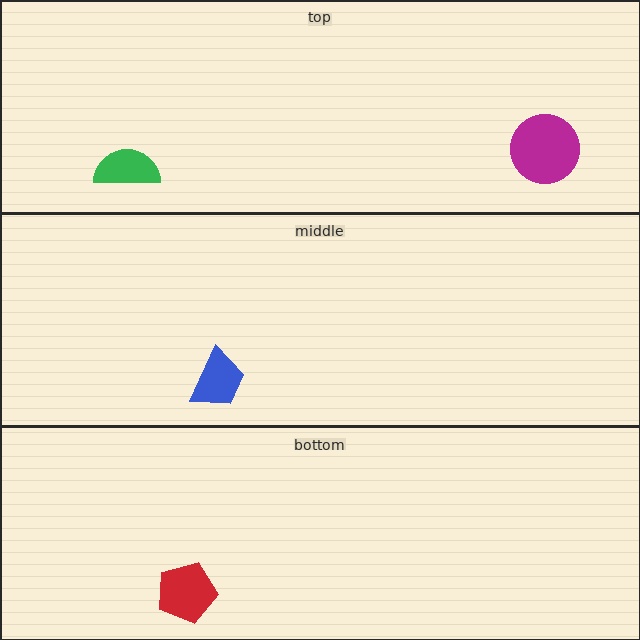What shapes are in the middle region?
The blue trapezoid.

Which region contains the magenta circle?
The top region.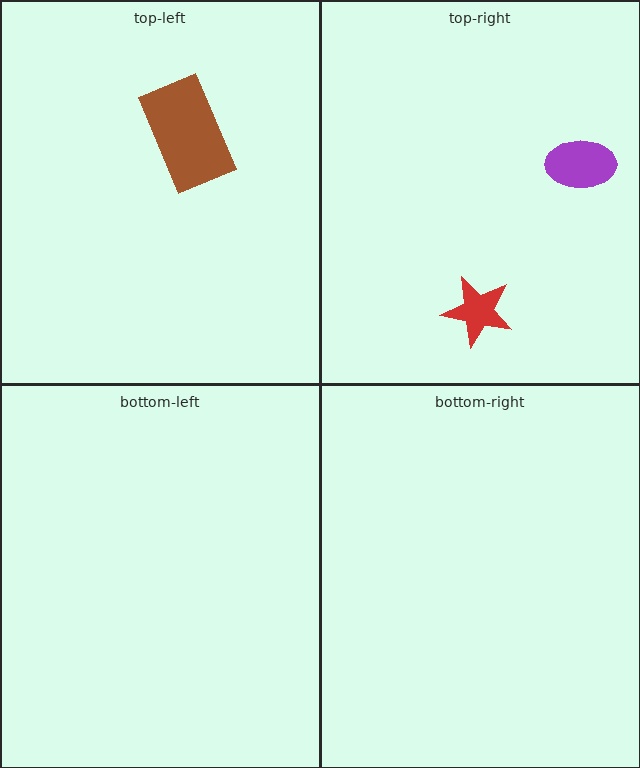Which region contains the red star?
The top-right region.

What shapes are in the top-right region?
The purple ellipse, the red star.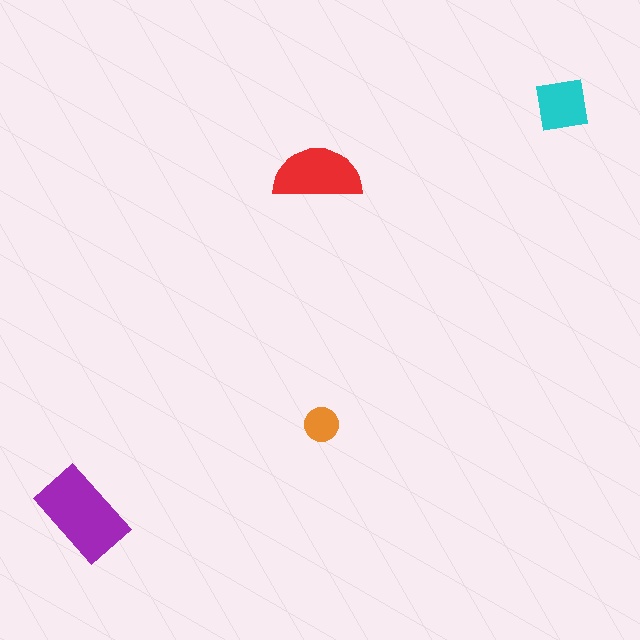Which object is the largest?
The purple rectangle.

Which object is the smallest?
The orange circle.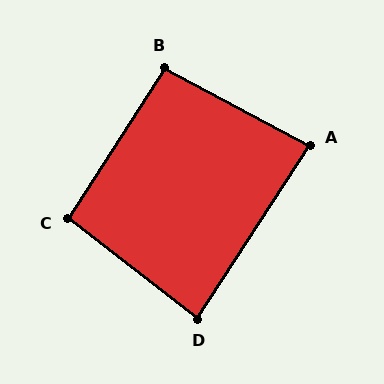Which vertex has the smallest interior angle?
A, at approximately 85 degrees.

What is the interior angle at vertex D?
Approximately 85 degrees (approximately right).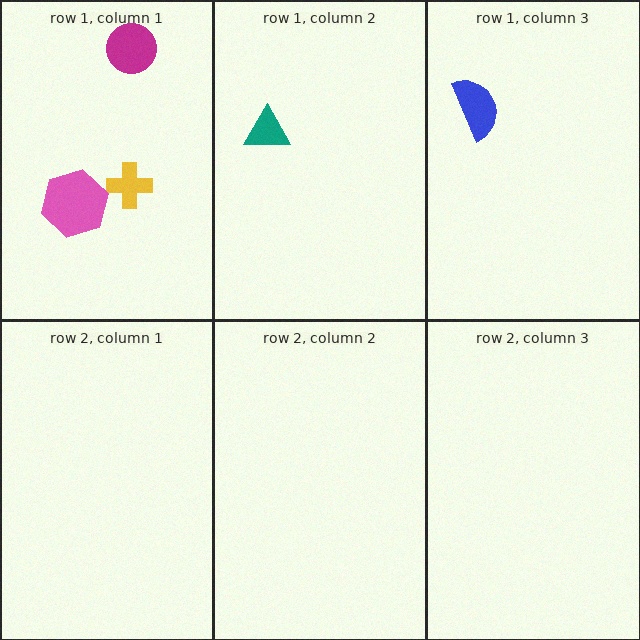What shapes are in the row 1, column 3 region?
The blue semicircle.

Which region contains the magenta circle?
The row 1, column 1 region.